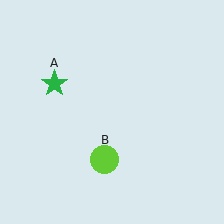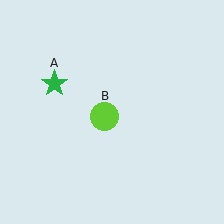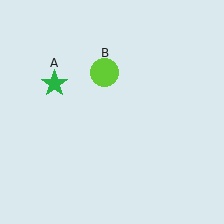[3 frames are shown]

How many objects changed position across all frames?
1 object changed position: lime circle (object B).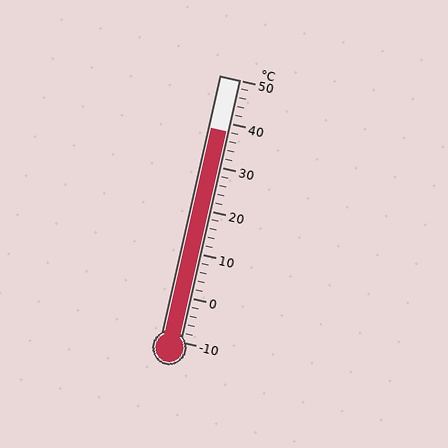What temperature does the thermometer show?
The thermometer shows approximately 38°C.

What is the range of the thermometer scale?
The thermometer scale ranges from -10°C to 50°C.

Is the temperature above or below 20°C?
The temperature is above 20°C.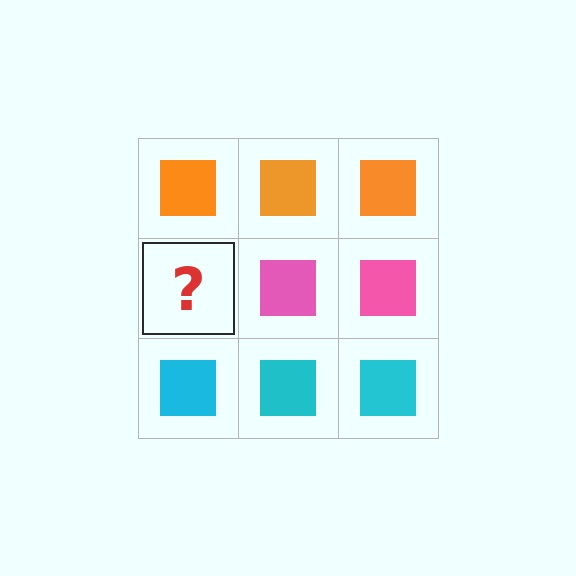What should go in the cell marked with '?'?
The missing cell should contain a pink square.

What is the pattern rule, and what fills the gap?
The rule is that each row has a consistent color. The gap should be filled with a pink square.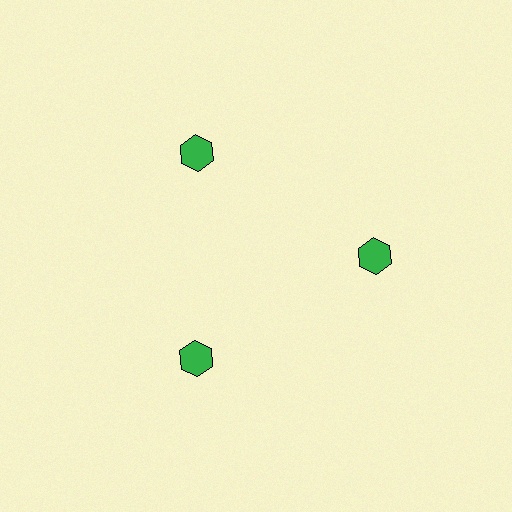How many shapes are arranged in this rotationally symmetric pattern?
There are 3 shapes, arranged in 3 groups of 1.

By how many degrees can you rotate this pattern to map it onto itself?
The pattern maps onto itself every 120 degrees of rotation.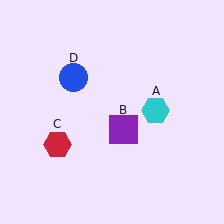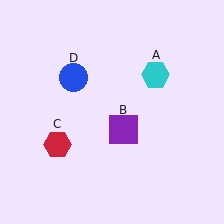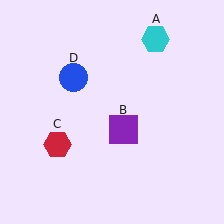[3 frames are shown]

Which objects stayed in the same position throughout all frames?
Purple square (object B) and red hexagon (object C) and blue circle (object D) remained stationary.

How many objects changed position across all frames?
1 object changed position: cyan hexagon (object A).